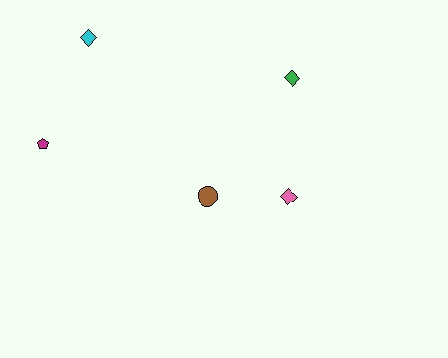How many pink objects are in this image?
There is 1 pink object.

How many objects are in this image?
There are 5 objects.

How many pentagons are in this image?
There is 1 pentagon.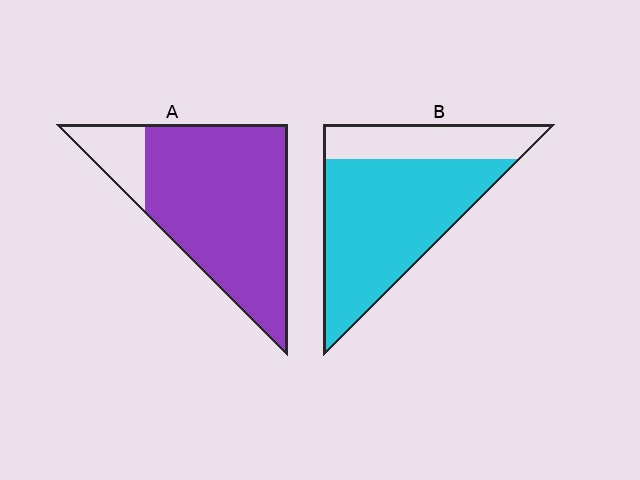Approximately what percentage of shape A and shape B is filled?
A is approximately 85% and B is approximately 70%.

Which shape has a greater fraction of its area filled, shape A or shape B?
Shape A.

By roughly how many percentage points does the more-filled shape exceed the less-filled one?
By roughly 15 percentage points (A over B).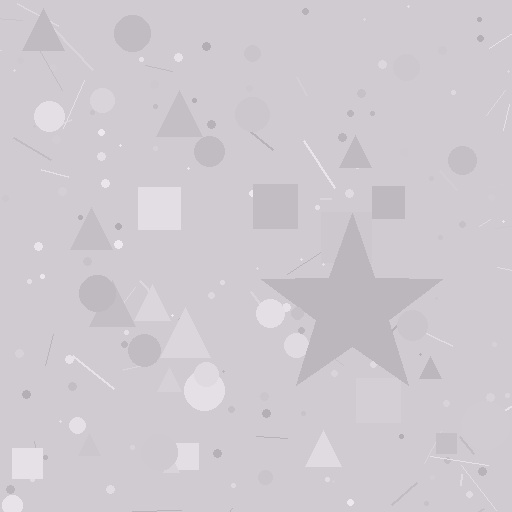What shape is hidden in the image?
A star is hidden in the image.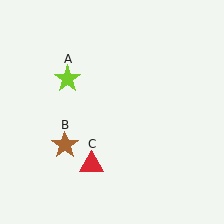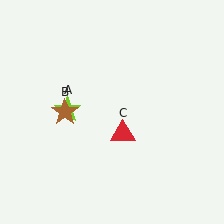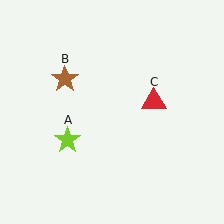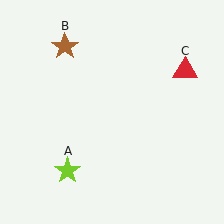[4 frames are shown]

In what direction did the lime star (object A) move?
The lime star (object A) moved down.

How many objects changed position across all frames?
3 objects changed position: lime star (object A), brown star (object B), red triangle (object C).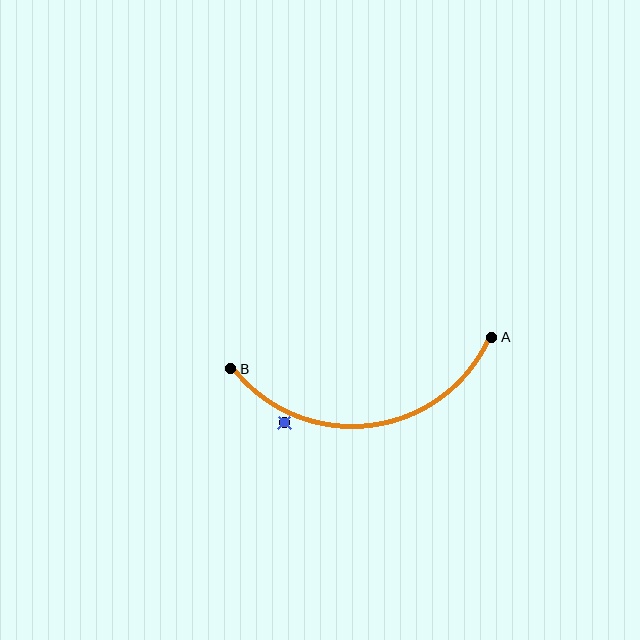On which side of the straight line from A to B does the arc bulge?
The arc bulges below the straight line connecting A and B.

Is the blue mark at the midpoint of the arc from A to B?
No — the blue mark does not lie on the arc at all. It sits slightly outside the curve.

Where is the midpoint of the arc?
The arc midpoint is the point on the curve farthest from the straight line joining A and B. It sits below that line.